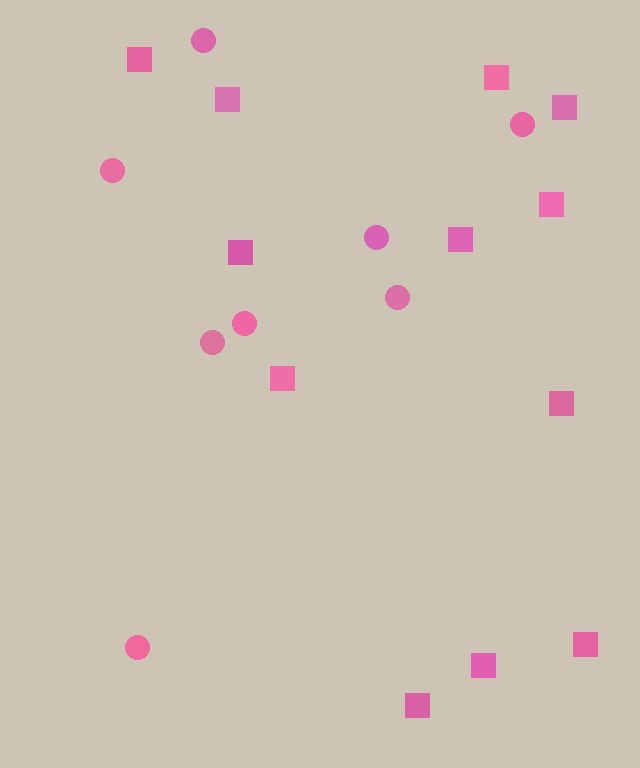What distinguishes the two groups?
There are 2 groups: one group of squares (12) and one group of circles (8).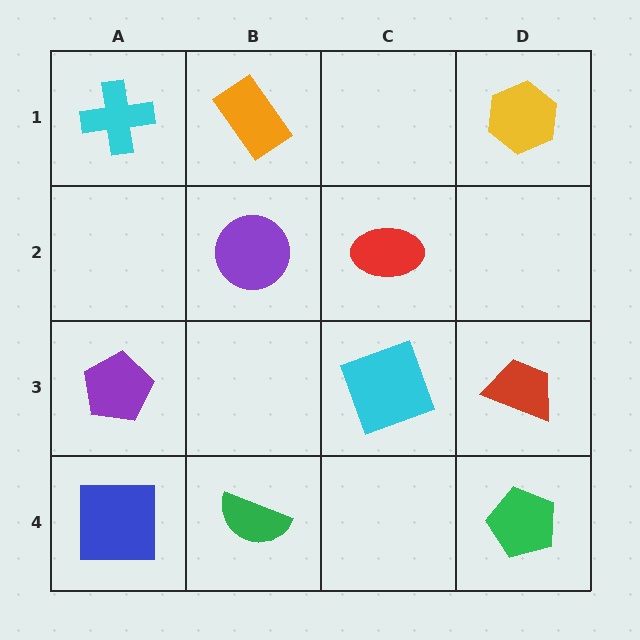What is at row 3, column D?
A red trapezoid.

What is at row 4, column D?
A green pentagon.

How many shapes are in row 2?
2 shapes.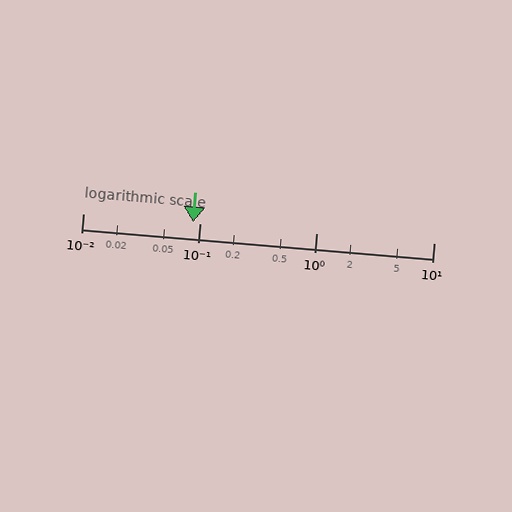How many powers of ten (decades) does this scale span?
The scale spans 3 decades, from 0.01 to 10.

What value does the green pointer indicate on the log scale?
The pointer indicates approximately 0.088.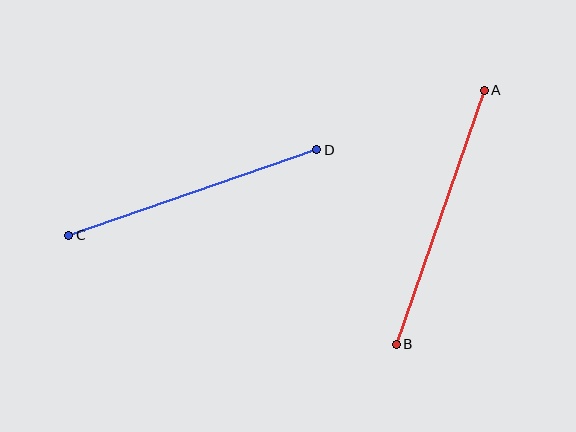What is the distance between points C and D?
The distance is approximately 262 pixels.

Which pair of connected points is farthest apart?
Points A and B are farthest apart.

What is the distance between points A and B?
The distance is approximately 269 pixels.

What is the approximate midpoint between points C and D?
The midpoint is at approximately (193, 192) pixels.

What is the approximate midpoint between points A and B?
The midpoint is at approximately (440, 217) pixels.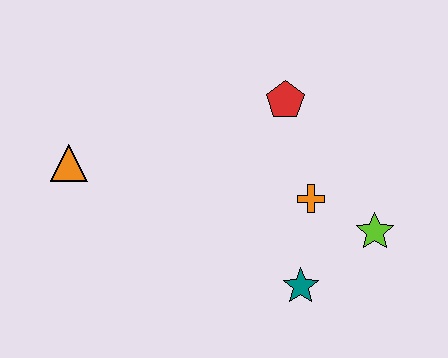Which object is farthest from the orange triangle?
The lime star is farthest from the orange triangle.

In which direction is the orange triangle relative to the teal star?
The orange triangle is to the left of the teal star.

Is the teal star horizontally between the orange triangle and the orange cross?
Yes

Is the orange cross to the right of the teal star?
Yes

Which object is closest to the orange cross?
The lime star is closest to the orange cross.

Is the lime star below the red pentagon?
Yes